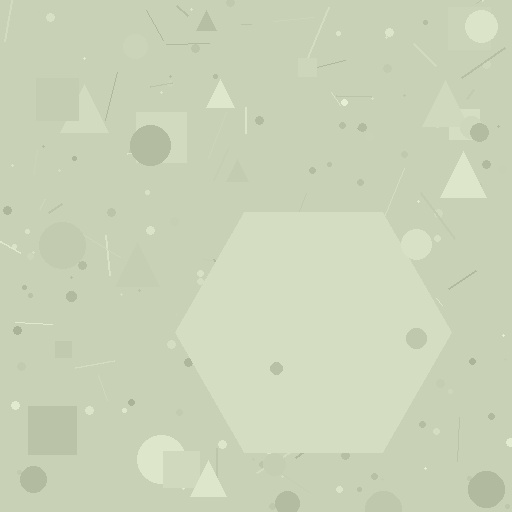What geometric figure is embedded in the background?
A hexagon is embedded in the background.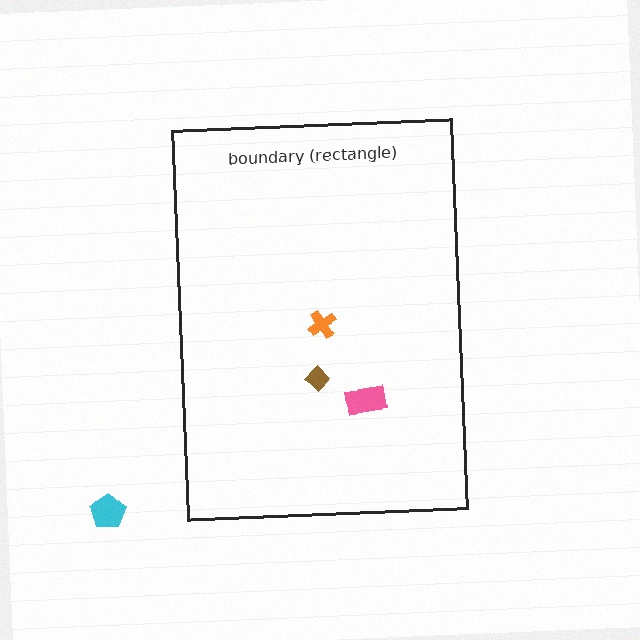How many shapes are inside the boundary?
3 inside, 1 outside.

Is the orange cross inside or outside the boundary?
Inside.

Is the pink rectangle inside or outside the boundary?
Inside.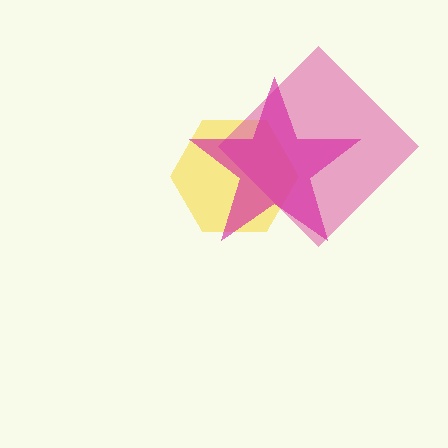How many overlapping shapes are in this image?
There are 3 overlapping shapes in the image.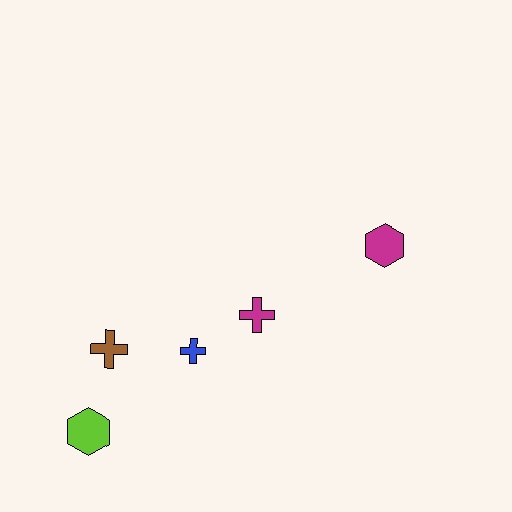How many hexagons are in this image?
There are 2 hexagons.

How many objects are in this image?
There are 5 objects.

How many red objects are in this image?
There are no red objects.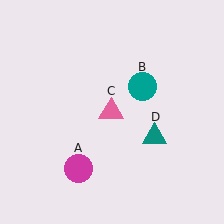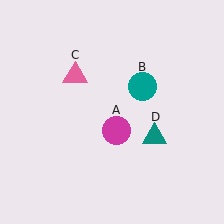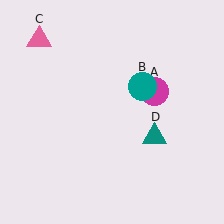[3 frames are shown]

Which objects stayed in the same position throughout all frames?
Teal circle (object B) and teal triangle (object D) remained stationary.